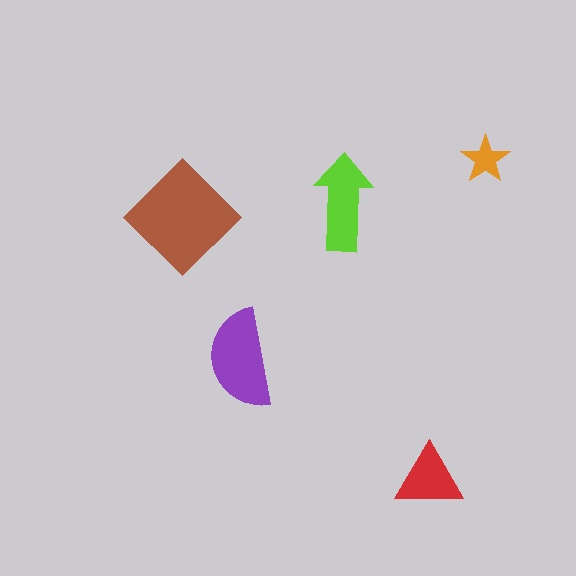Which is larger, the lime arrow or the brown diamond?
The brown diamond.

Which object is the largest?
The brown diamond.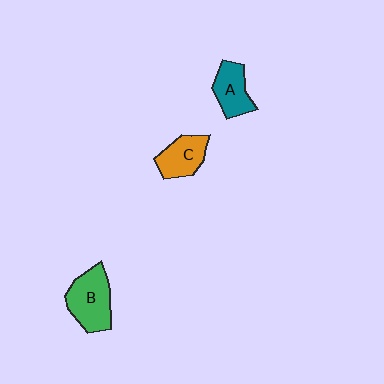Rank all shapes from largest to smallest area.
From largest to smallest: B (green), C (orange), A (teal).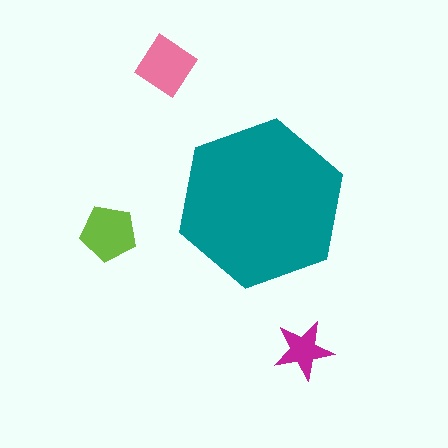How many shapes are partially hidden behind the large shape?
0 shapes are partially hidden.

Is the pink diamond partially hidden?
No, the pink diamond is fully visible.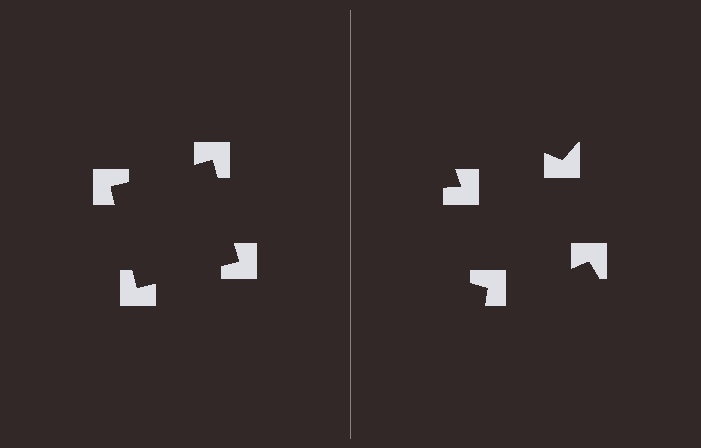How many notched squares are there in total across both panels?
8 — 4 on each side.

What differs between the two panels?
The notched squares are positioned identically on both sides; only the wedge orientations differ. On the left they align to a square; on the right they are misaligned.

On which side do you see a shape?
An illusory square appears on the left side. On the right side the wedge cuts are rotated, so no coherent shape forms.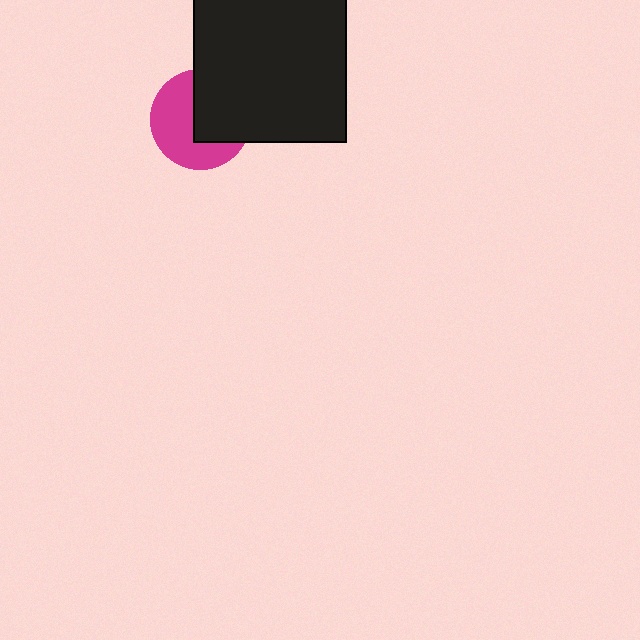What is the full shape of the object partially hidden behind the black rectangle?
The partially hidden object is a magenta circle.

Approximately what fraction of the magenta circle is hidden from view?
Roughly 46% of the magenta circle is hidden behind the black rectangle.